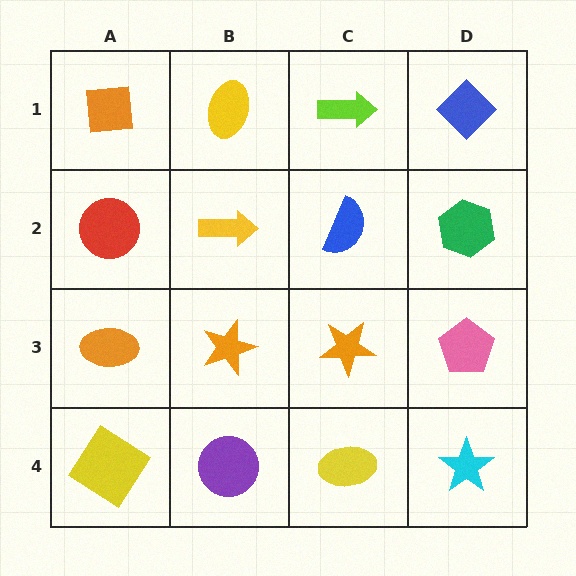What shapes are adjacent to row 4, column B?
An orange star (row 3, column B), a yellow diamond (row 4, column A), a yellow ellipse (row 4, column C).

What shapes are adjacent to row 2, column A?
An orange square (row 1, column A), an orange ellipse (row 3, column A), a yellow arrow (row 2, column B).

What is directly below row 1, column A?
A red circle.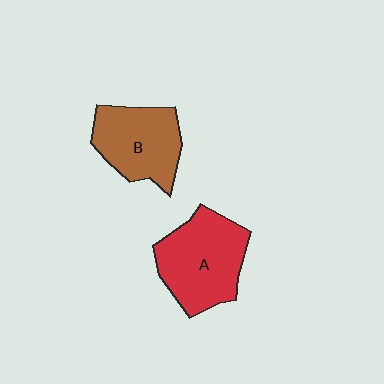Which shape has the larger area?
Shape A (red).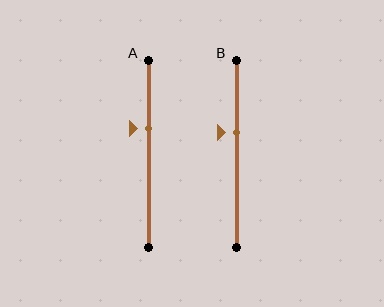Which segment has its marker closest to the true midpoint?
Segment B has its marker closest to the true midpoint.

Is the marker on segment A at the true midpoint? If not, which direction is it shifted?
No, the marker on segment A is shifted upward by about 14% of the segment length.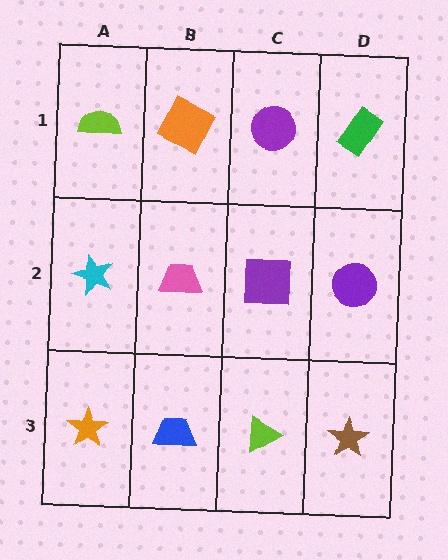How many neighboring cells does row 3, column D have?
2.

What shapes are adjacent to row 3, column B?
A pink trapezoid (row 2, column B), an orange star (row 3, column A), a lime triangle (row 3, column C).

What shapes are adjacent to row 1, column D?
A purple circle (row 2, column D), a purple circle (row 1, column C).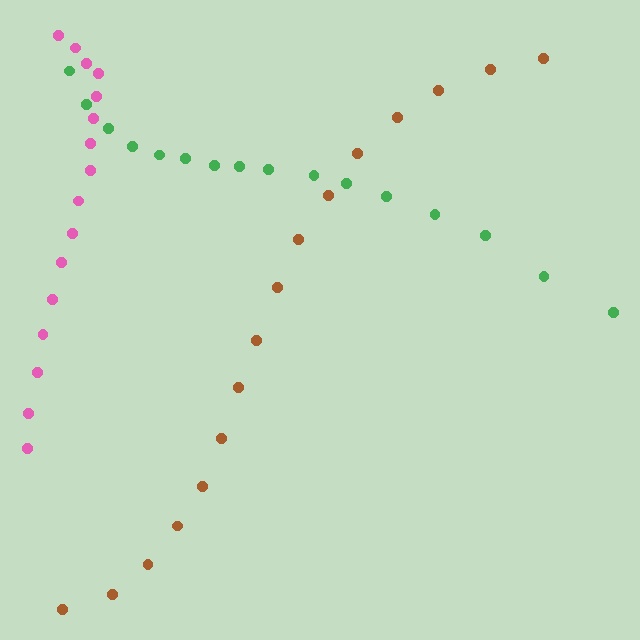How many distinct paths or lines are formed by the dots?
There are 3 distinct paths.